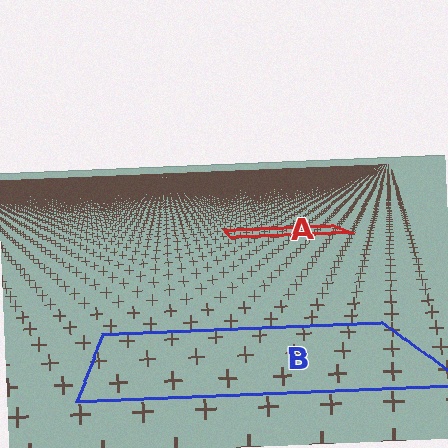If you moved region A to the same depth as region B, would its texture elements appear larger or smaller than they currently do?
They would appear larger. At a closer depth, the same texture elements are projected at a bigger on-screen size.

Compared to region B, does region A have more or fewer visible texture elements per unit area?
Region A has more texture elements per unit area — they are packed more densely because it is farther away.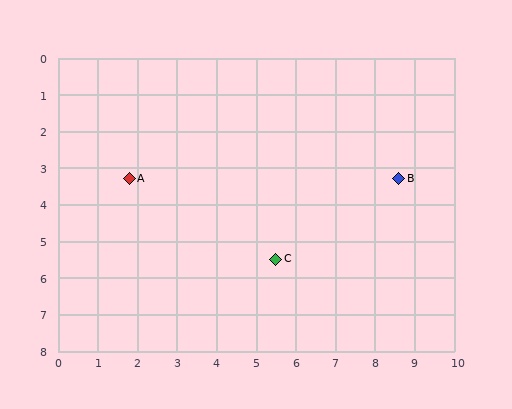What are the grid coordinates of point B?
Point B is at approximately (8.6, 3.3).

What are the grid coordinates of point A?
Point A is at approximately (1.8, 3.3).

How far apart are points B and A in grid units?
Points B and A are about 6.8 grid units apart.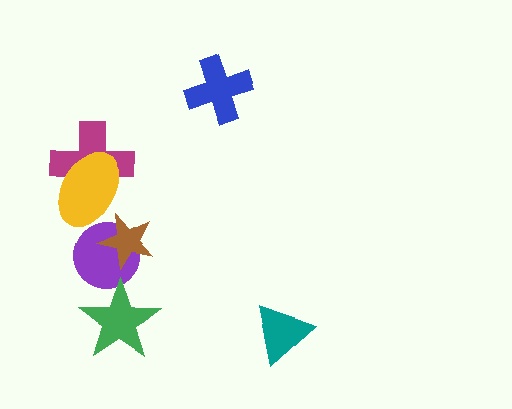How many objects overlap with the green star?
1 object overlaps with the green star.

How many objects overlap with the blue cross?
0 objects overlap with the blue cross.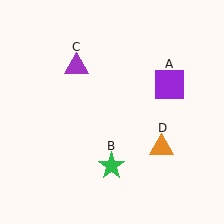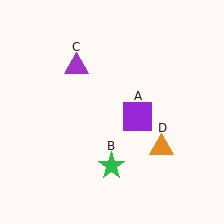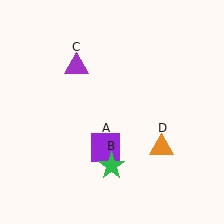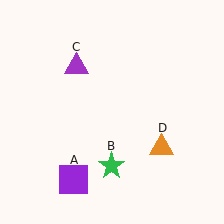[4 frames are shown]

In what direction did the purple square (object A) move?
The purple square (object A) moved down and to the left.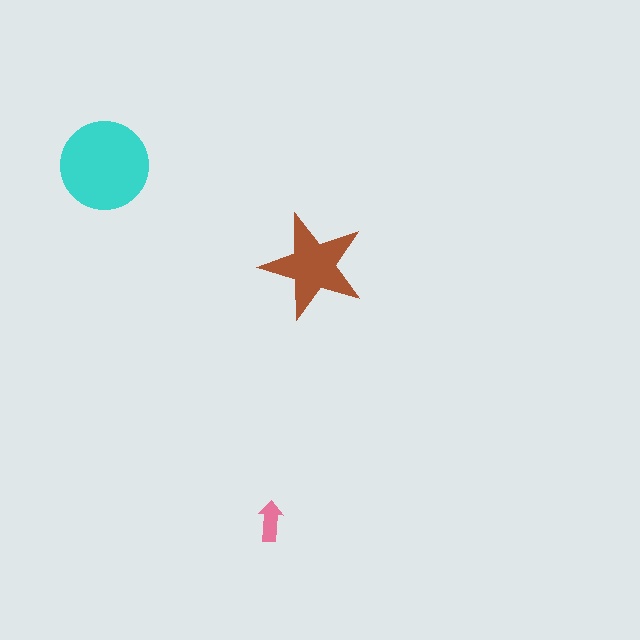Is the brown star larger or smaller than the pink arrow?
Larger.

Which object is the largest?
The cyan circle.